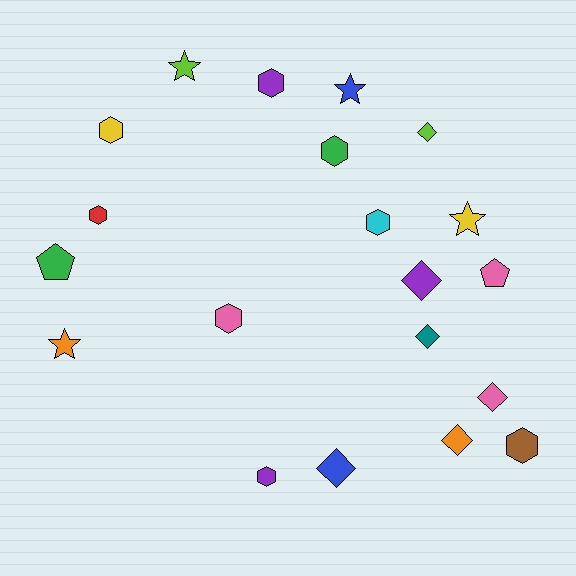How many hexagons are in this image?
There are 8 hexagons.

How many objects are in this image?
There are 20 objects.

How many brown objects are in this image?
There is 1 brown object.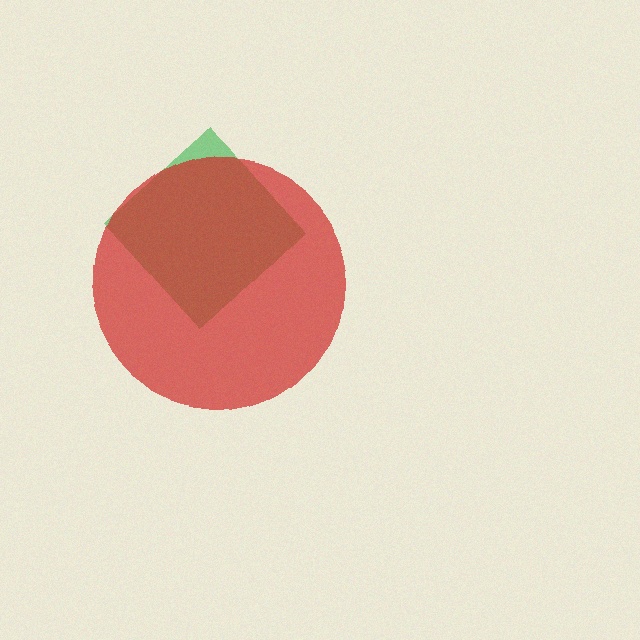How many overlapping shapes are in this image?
There are 2 overlapping shapes in the image.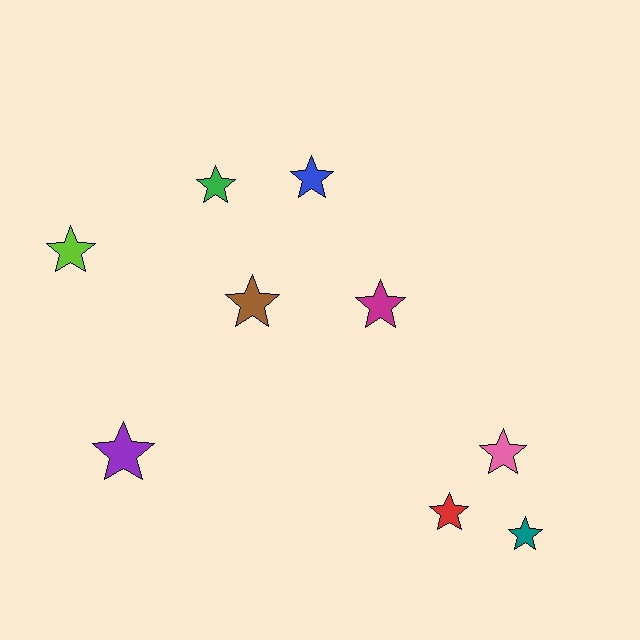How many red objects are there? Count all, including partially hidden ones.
There is 1 red object.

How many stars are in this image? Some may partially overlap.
There are 9 stars.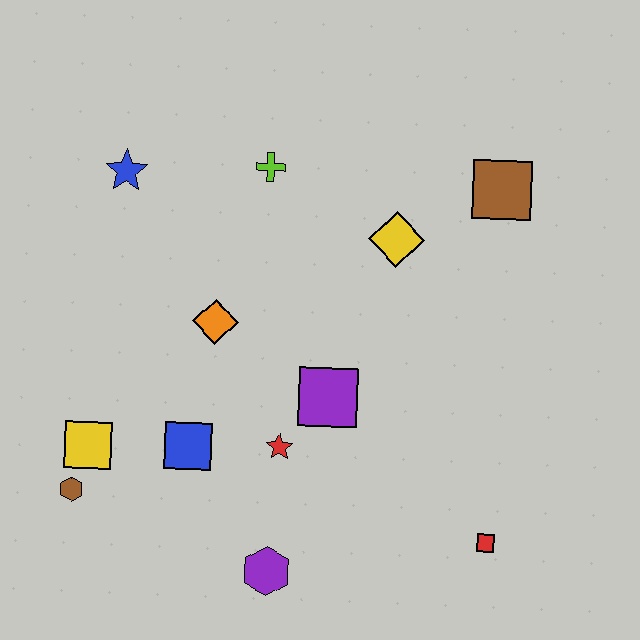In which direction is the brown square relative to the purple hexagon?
The brown square is above the purple hexagon.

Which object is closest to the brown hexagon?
The yellow square is closest to the brown hexagon.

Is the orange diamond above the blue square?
Yes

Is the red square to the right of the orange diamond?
Yes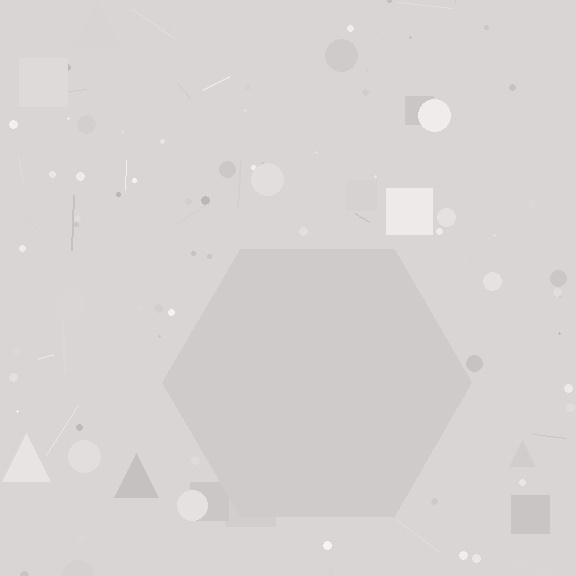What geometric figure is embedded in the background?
A hexagon is embedded in the background.